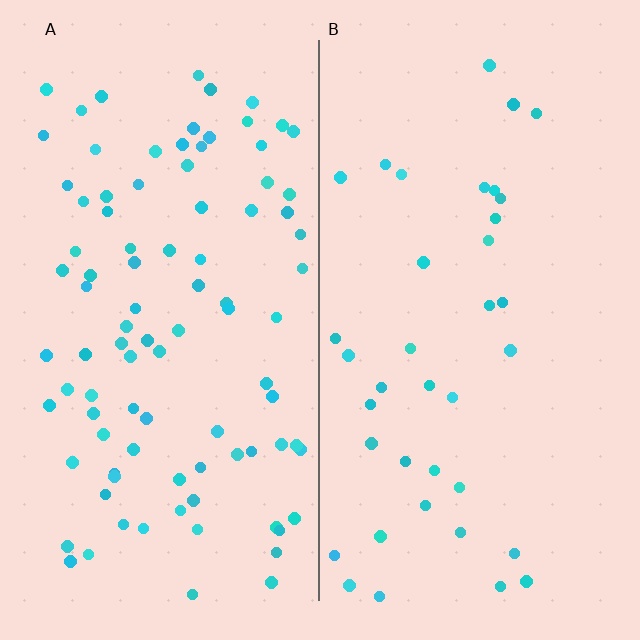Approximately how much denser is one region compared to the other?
Approximately 2.5× — region A over region B.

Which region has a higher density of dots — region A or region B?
A (the left).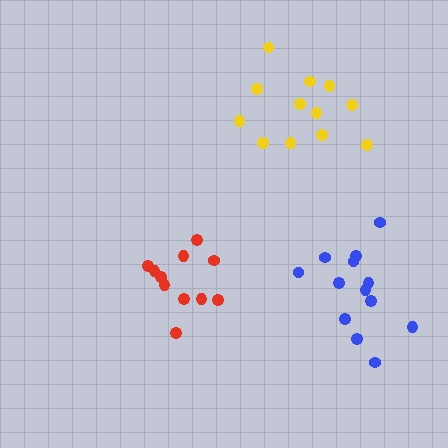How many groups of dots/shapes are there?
There are 3 groups.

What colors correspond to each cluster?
The clusters are colored: red, yellow, blue.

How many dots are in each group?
Group 1: 11 dots, Group 2: 12 dots, Group 3: 13 dots (36 total).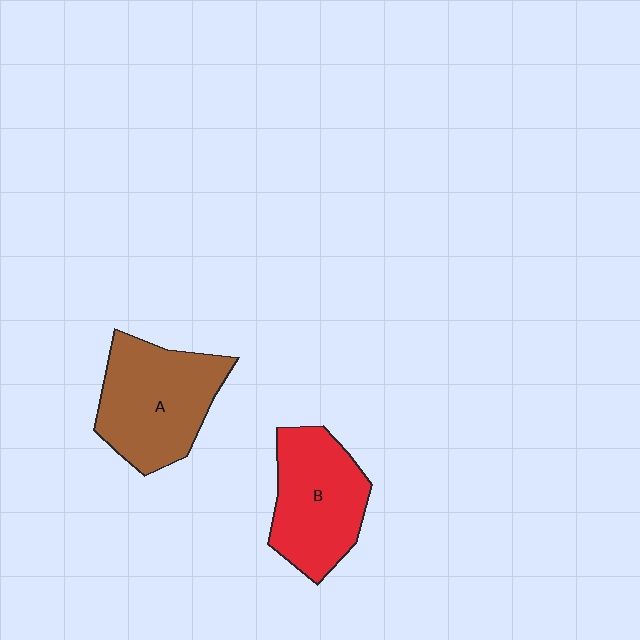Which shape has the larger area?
Shape A (brown).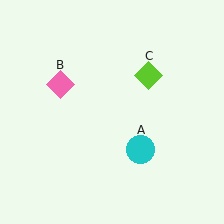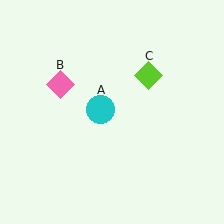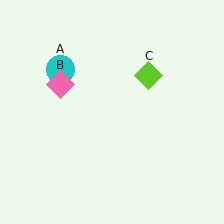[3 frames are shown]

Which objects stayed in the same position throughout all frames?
Pink diamond (object B) and lime diamond (object C) remained stationary.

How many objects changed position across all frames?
1 object changed position: cyan circle (object A).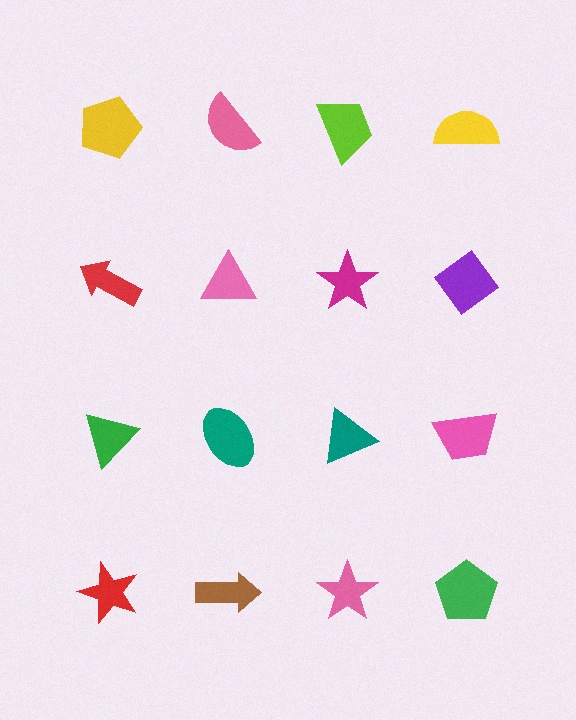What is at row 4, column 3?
A pink star.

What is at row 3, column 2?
A teal ellipse.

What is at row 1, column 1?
A yellow pentagon.